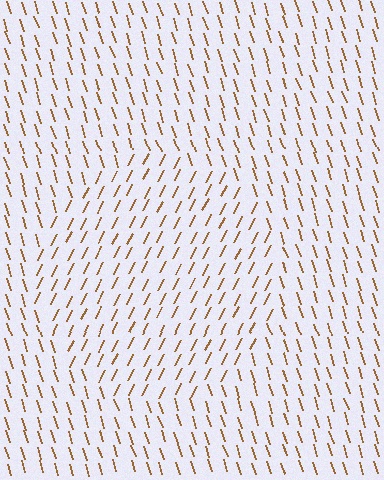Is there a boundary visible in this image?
Yes, there is a texture boundary formed by a change in line orientation.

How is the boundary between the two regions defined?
The boundary is defined purely by a change in line orientation (approximately 45 degrees difference). All lines are the same color and thickness.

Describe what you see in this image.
The image is filled with small brown line segments. A circle region in the image has lines oriented differently from the surrounding lines, creating a visible texture boundary.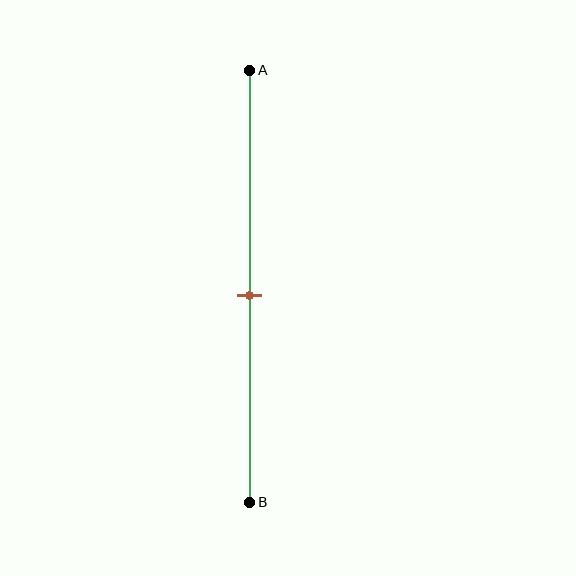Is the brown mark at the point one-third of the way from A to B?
No, the mark is at about 50% from A, not at the 33% one-third point.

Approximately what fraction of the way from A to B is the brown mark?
The brown mark is approximately 50% of the way from A to B.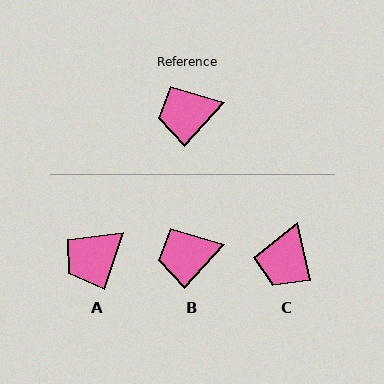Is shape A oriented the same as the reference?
No, it is off by about 23 degrees.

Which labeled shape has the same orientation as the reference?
B.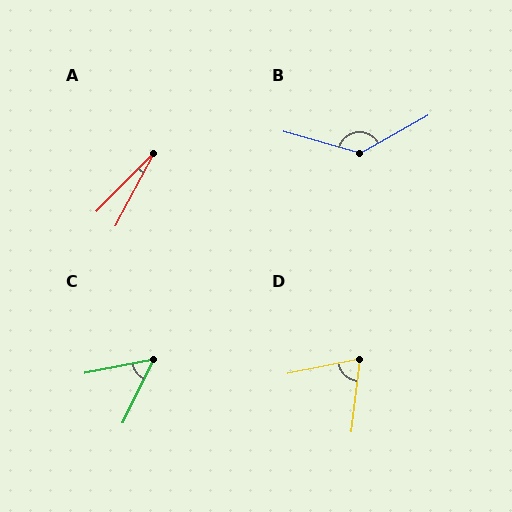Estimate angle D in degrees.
Approximately 71 degrees.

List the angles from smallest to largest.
A (17°), C (53°), D (71°), B (134°).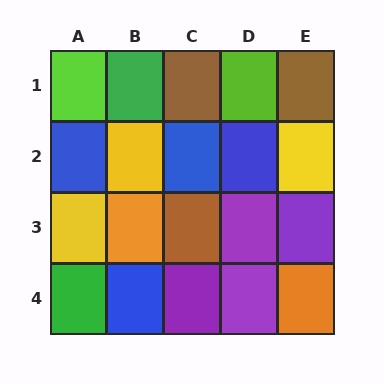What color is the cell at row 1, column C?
Brown.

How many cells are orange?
2 cells are orange.